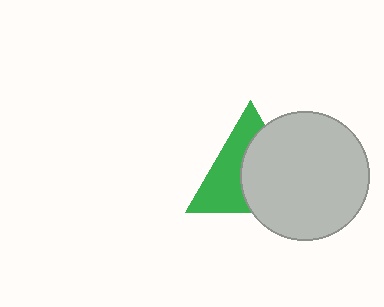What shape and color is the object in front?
The object in front is a light gray circle.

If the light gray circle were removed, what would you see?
You would see the complete green triangle.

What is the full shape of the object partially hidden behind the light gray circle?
The partially hidden object is a green triangle.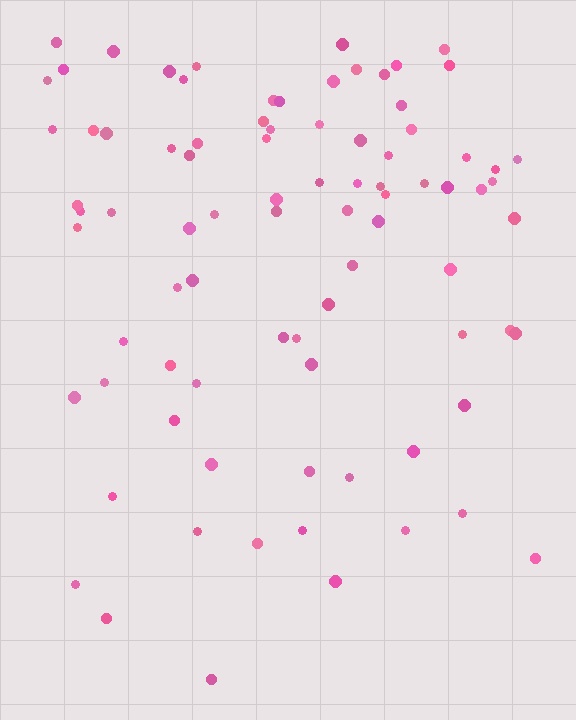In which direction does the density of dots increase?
From bottom to top, with the top side densest.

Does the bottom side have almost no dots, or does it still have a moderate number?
Still a moderate number, just noticeably fewer than the top.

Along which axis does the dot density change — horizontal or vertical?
Vertical.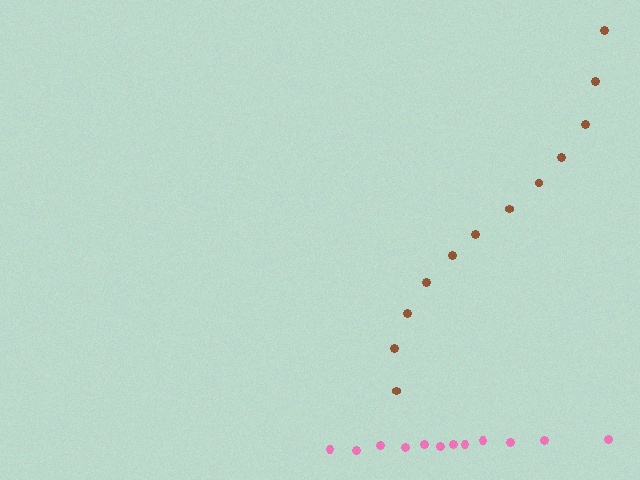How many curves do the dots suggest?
There are 2 distinct paths.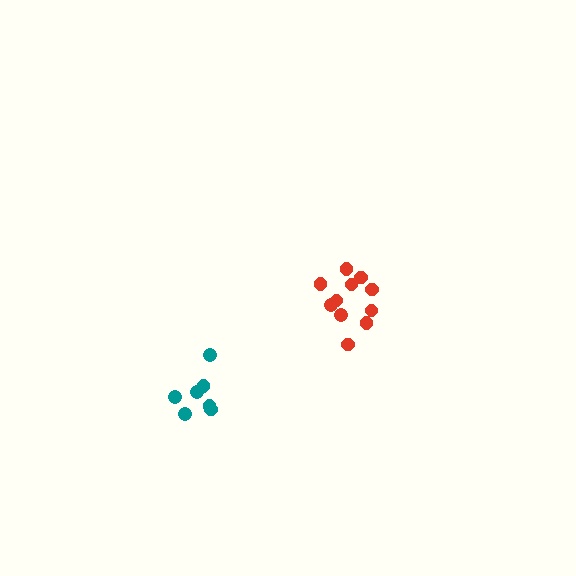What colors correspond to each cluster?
The clusters are colored: teal, red.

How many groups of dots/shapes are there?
There are 2 groups.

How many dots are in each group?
Group 1: 7 dots, Group 2: 11 dots (18 total).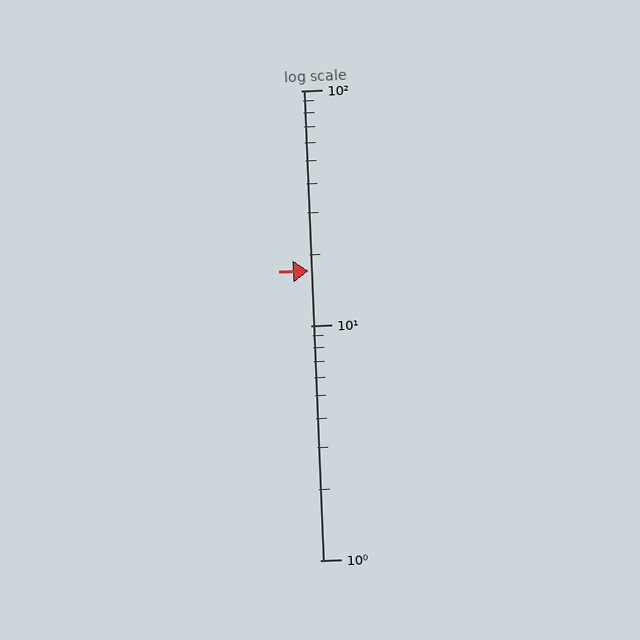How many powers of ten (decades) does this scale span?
The scale spans 2 decades, from 1 to 100.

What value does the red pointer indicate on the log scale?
The pointer indicates approximately 17.